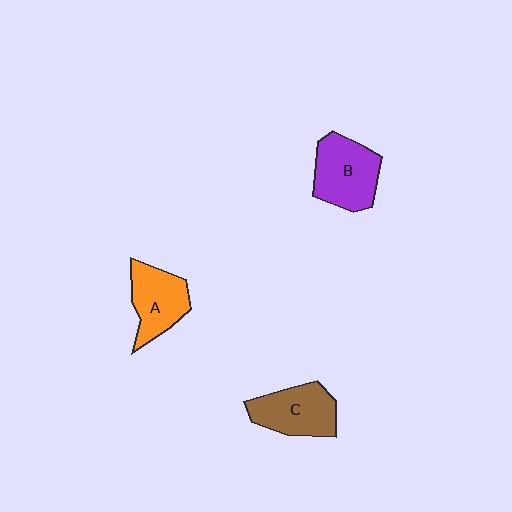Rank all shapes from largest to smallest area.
From largest to smallest: B (purple), C (brown), A (orange).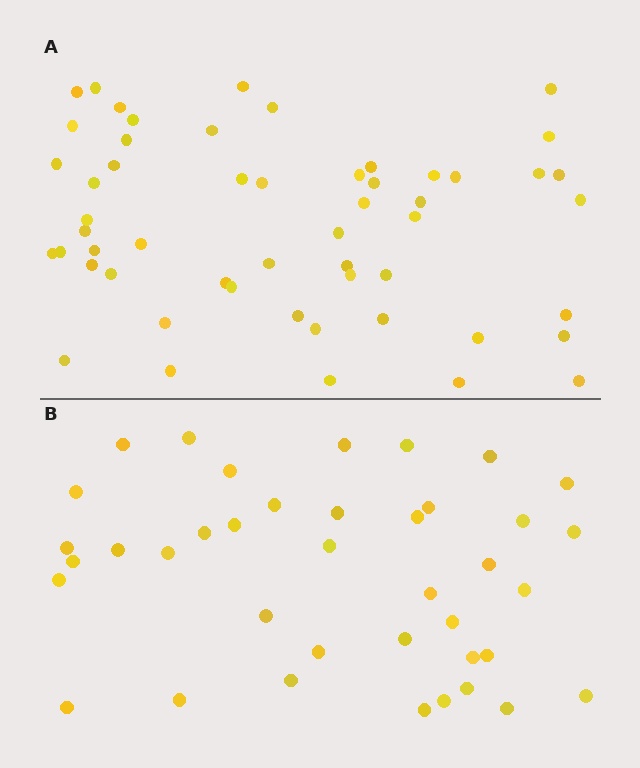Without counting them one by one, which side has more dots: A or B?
Region A (the top region) has more dots.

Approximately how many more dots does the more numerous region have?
Region A has approximately 15 more dots than region B.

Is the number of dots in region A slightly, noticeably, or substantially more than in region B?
Region A has noticeably more, but not dramatically so. The ratio is roughly 1.4 to 1.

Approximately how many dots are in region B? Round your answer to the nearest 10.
About 40 dots. (The exact count is 39, which rounds to 40.)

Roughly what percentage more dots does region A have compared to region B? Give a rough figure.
About 40% more.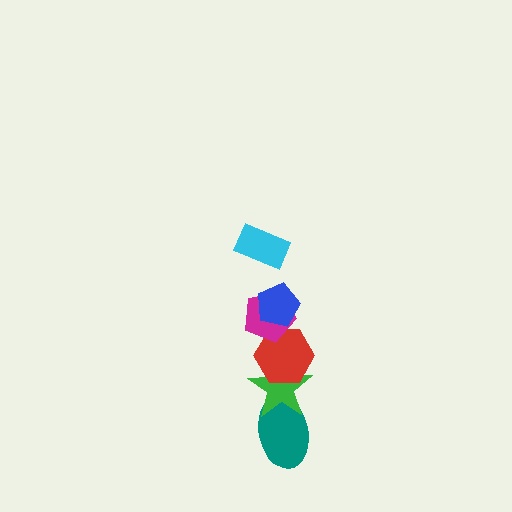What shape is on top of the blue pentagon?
The cyan rectangle is on top of the blue pentagon.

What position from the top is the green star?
The green star is 5th from the top.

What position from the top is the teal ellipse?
The teal ellipse is 6th from the top.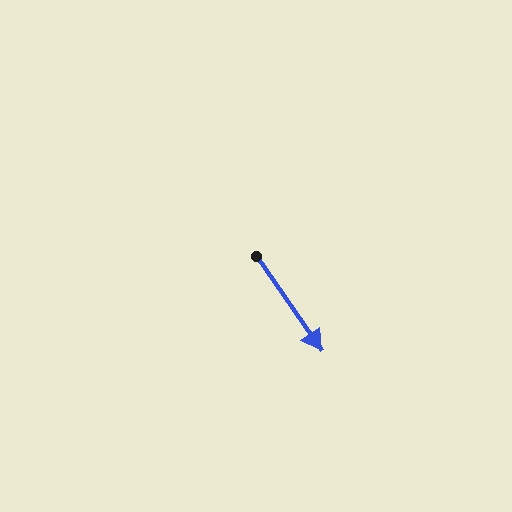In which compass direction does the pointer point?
Southeast.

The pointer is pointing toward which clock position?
Roughly 5 o'clock.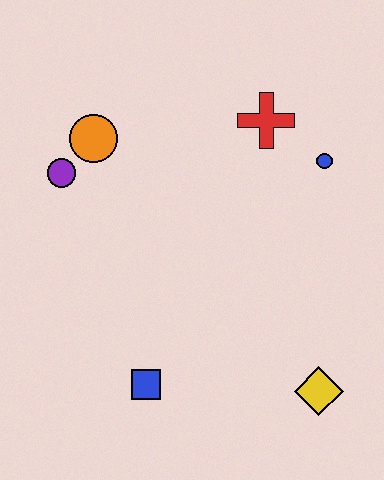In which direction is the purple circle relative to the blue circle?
The purple circle is to the left of the blue circle.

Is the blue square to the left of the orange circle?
No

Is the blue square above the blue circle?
No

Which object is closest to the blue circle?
The red cross is closest to the blue circle.